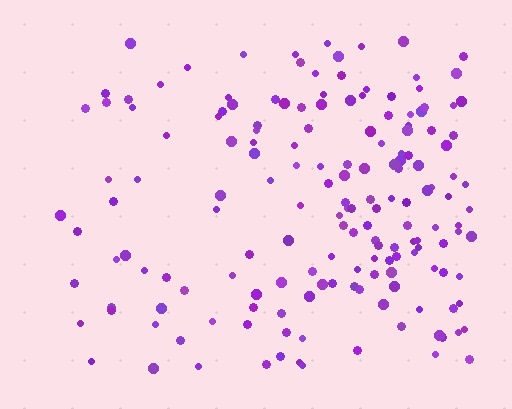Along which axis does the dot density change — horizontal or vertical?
Horizontal.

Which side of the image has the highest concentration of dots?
The right.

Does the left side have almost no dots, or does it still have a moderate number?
Still a moderate number, just noticeably fewer than the right.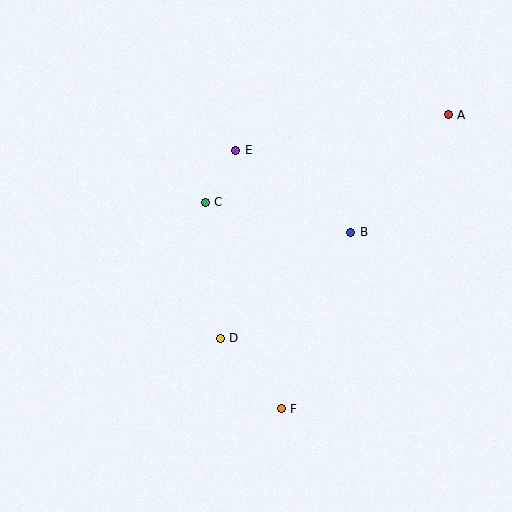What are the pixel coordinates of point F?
Point F is at (281, 409).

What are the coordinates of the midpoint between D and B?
The midpoint between D and B is at (286, 285).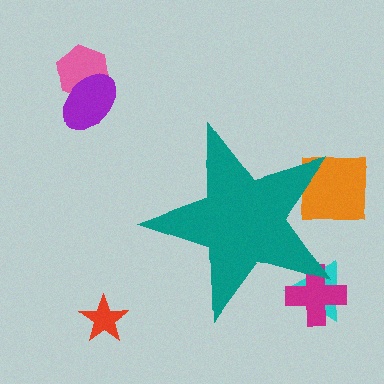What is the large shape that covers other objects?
A teal star.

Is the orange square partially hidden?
Yes, the orange square is partially hidden behind the teal star.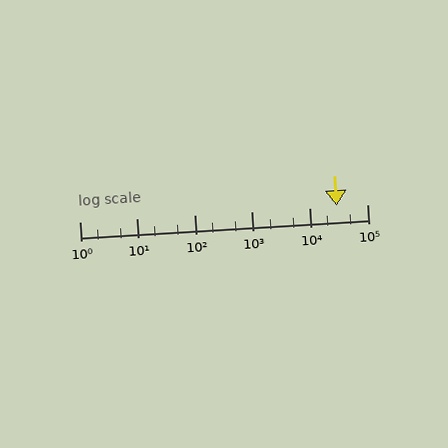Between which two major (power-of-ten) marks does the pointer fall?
The pointer is between 10000 and 100000.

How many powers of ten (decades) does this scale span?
The scale spans 5 decades, from 1 to 100000.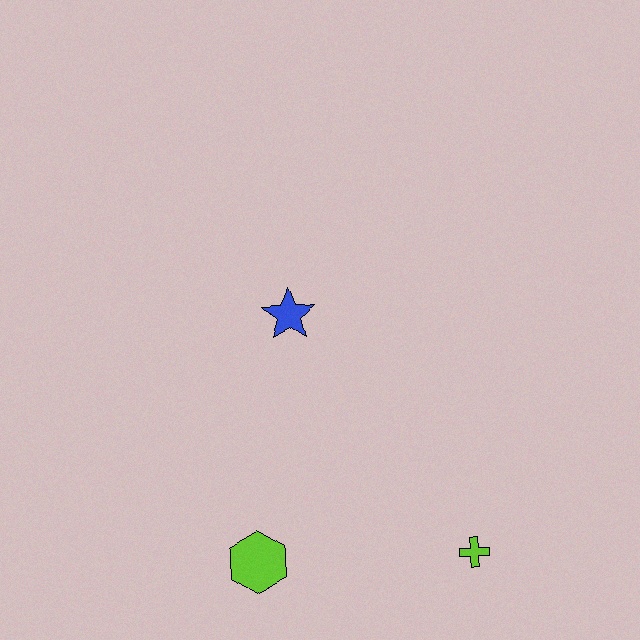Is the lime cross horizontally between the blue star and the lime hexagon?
No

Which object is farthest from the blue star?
The lime cross is farthest from the blue star.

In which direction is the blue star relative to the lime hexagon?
The blue star is above the lime hexagon.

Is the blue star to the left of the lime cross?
Yes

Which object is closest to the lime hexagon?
The lime cross is closest to the lime hexagon.